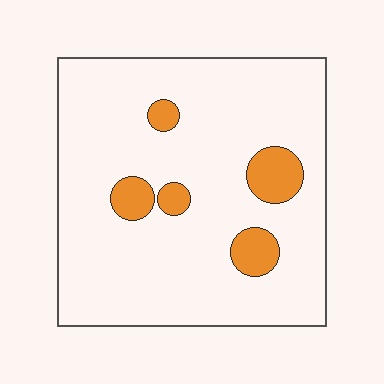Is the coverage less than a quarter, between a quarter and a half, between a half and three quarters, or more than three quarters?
Less than a quarter.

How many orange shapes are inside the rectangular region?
5.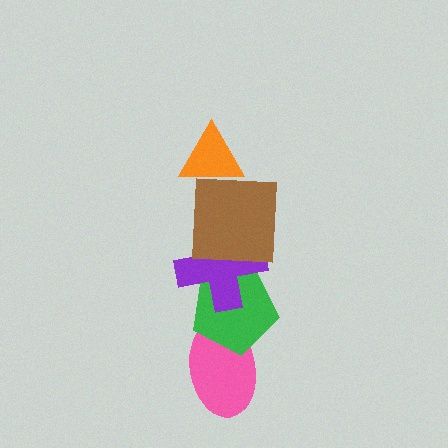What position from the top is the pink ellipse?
The pink ellipse is 5th from the top.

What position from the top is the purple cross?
The purple cross is 3rd from the top.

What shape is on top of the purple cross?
The brown square is on top of the purple cross.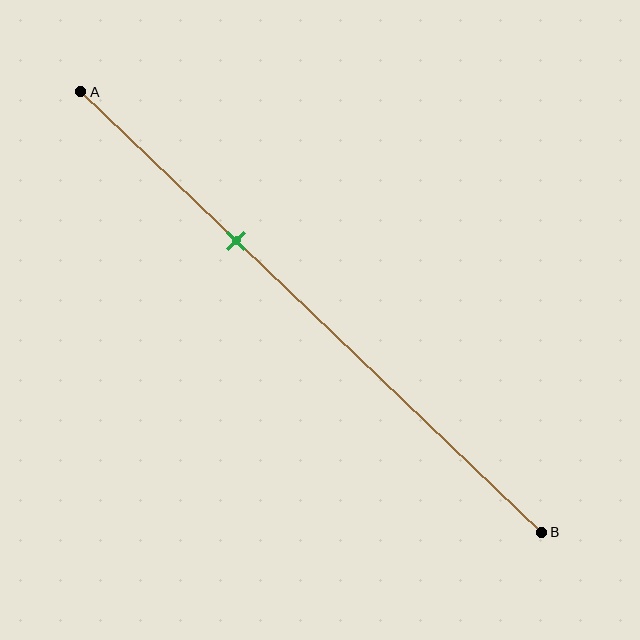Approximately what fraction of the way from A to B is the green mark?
The green mark is approximately 35% of the way from A to B.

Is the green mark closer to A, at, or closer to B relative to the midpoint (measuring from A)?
The green mark is closer to point A than the midpoint of segment AB.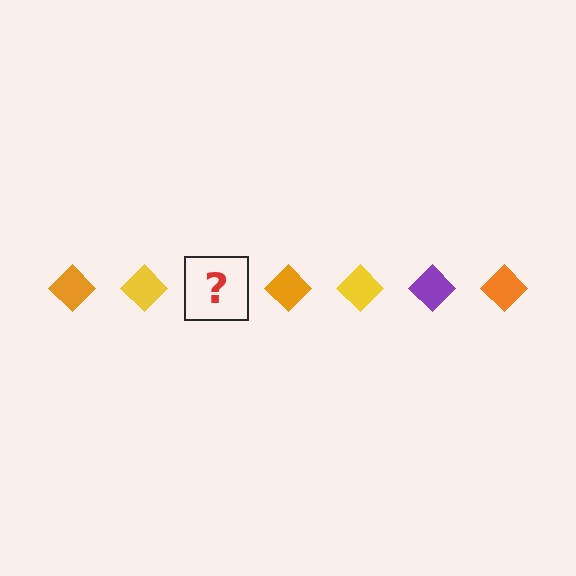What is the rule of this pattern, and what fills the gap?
The rule is that the pattern cycles through orange, yellow, purple diamonds. The gap should be filled with a purple diamond.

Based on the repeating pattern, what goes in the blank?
The blank should be a purple diamond.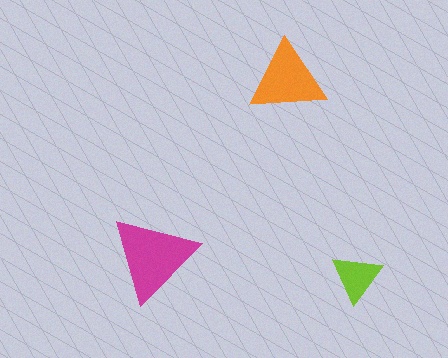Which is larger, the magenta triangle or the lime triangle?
The magenta one.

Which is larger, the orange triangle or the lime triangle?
The orange one.